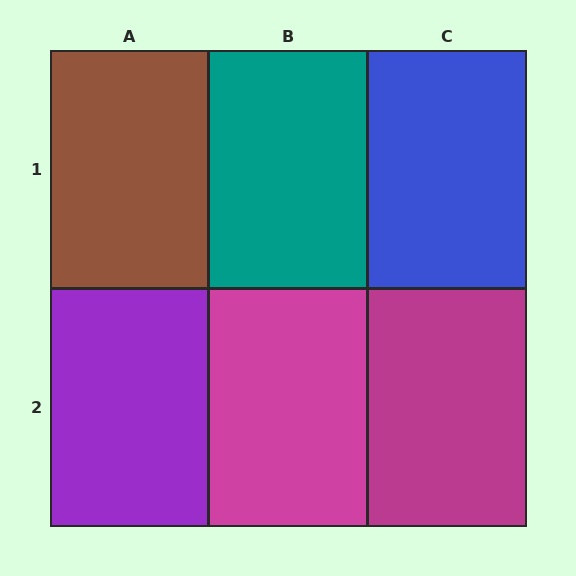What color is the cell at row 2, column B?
Magenta.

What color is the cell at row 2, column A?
Purple.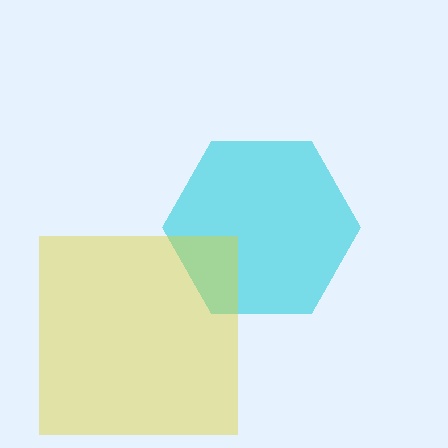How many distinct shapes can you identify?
There are 2 distinct shapes: a cyan hexagon, a yellow square.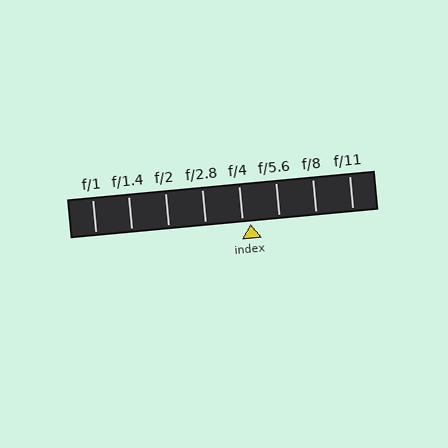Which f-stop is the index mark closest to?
The index mark is closest to f/4.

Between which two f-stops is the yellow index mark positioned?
The index mark is between f/4 and f/5.6.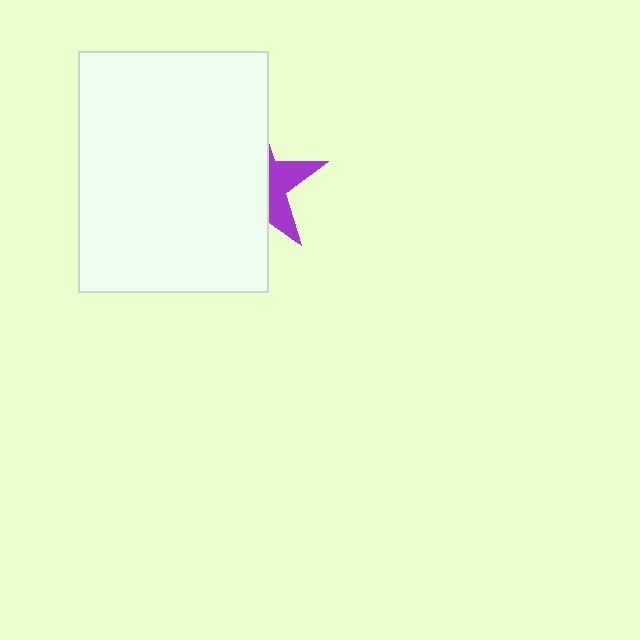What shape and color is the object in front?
The object in front is a white rectangle.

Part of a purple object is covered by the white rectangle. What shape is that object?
It is a star.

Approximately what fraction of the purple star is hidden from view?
Roughly 67% of the purple star is hidden behind the white rectangle.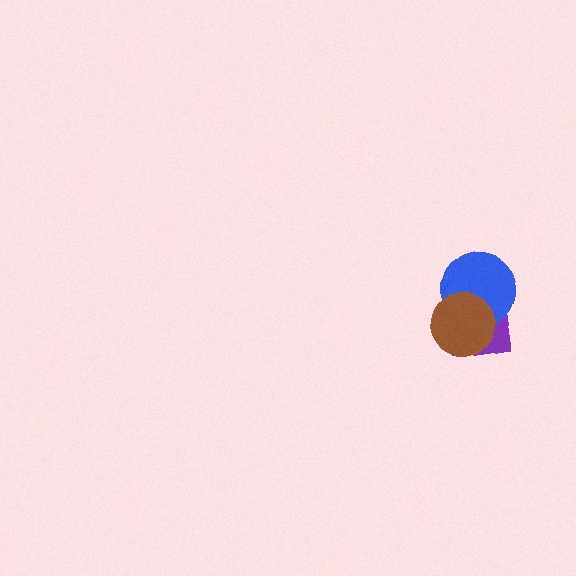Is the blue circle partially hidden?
Yes, it is partially covered by another shape.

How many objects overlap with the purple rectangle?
2 objects overlap with the purple rectangle.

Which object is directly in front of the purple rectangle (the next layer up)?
The blue circle is directly in front of the purple rectangle.